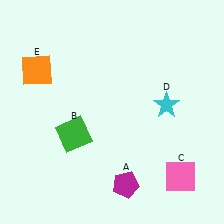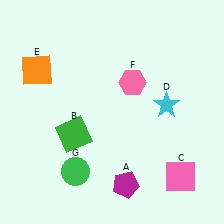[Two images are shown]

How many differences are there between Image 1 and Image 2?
There are 2 differences between the two images.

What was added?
A pink hexagon (F), a green circle (G) were added in Image 2.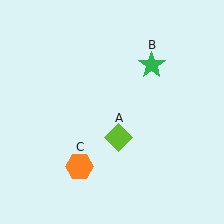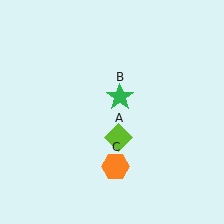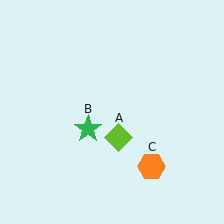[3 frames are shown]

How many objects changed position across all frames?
2 objects changed position: green star (object B), orange hexagon (object C).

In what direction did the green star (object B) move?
The green star (object B) moved down and to the left.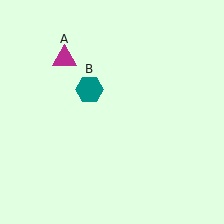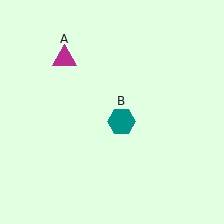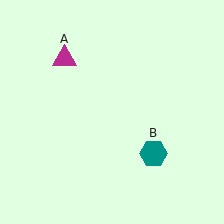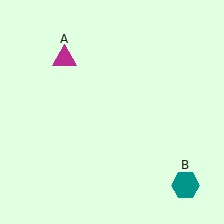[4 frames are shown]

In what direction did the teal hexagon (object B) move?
The teal hexagon (object B) moved down and to the right.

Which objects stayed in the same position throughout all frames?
Magenta triangle (object A) remained stationary.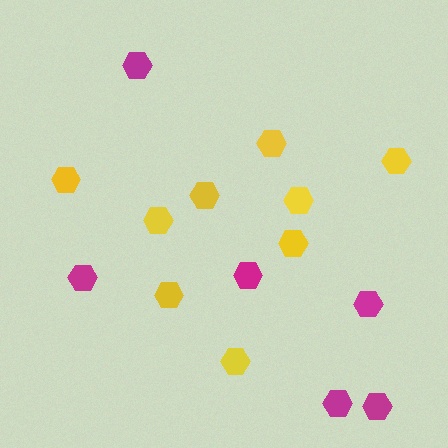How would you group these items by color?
There are 2 groups: one group of yellow hexagons (9) and one group of magenta hexagons (6).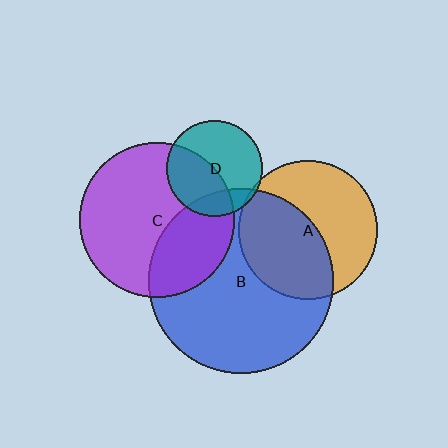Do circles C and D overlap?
Yes.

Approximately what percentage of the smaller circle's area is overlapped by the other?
Approximately 45%.